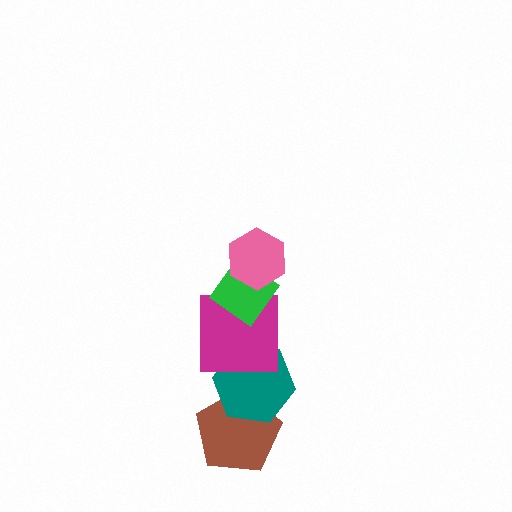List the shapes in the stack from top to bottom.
From top to bottom: the pink hexagon, the green diamond, the magenta square, the teal hexagon, the brown pentagon.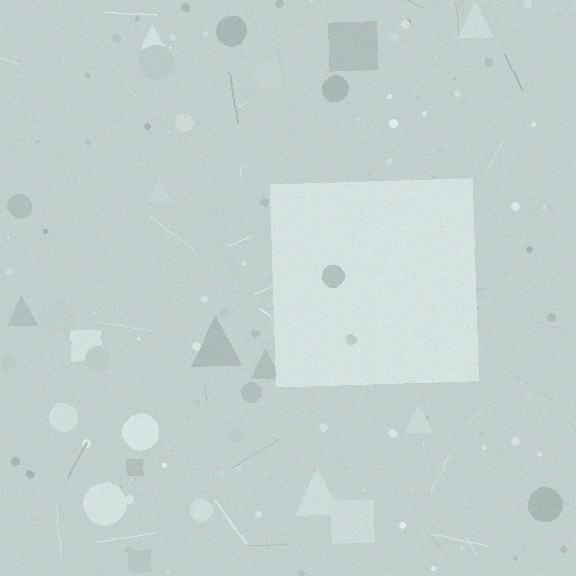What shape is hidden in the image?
A square is hidden in the image.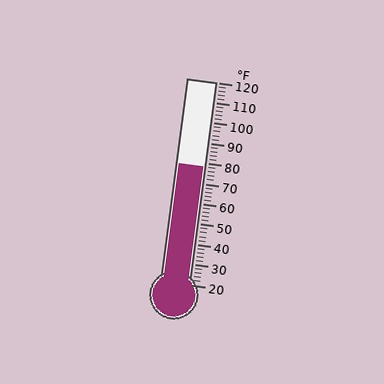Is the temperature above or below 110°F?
The temperature is below 110°F.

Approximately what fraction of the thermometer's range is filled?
The thermometer is filled to approximately 60% of its range.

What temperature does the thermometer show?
The thermometer shows approximately 78°F.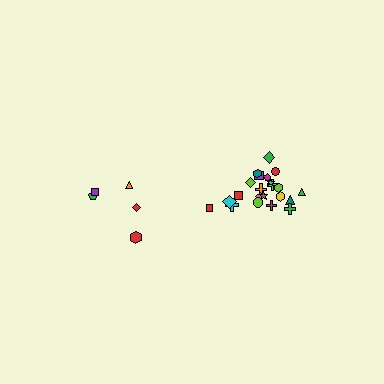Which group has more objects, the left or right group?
The right group.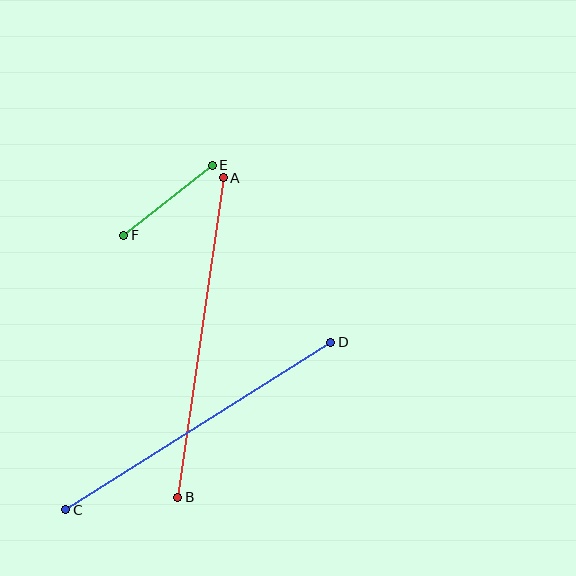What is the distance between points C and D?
The distance is approximately 313 pixels.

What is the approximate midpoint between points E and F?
The midpoint is at approximately (168, 200) pixels.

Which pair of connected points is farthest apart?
Points A and B are farthest apart.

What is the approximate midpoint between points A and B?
The midpoint is at approximately (200, 337) pixels.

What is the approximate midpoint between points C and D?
The midpoint is at approximately (198, 426) pixels.